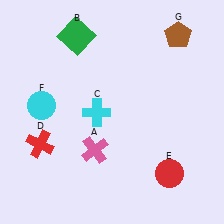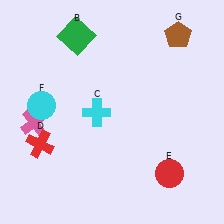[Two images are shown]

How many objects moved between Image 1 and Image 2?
1 object moved between the two images.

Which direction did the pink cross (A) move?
The pink cross (A) moved left.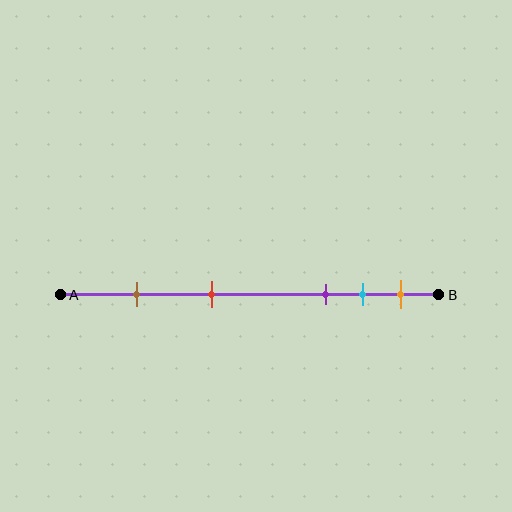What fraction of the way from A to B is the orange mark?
The orange mark is approximately 90% (0.9) of the way from A to B.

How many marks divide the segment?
There are 5 marks dividing the segment.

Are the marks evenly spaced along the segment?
No, the marks are not evenly spaced.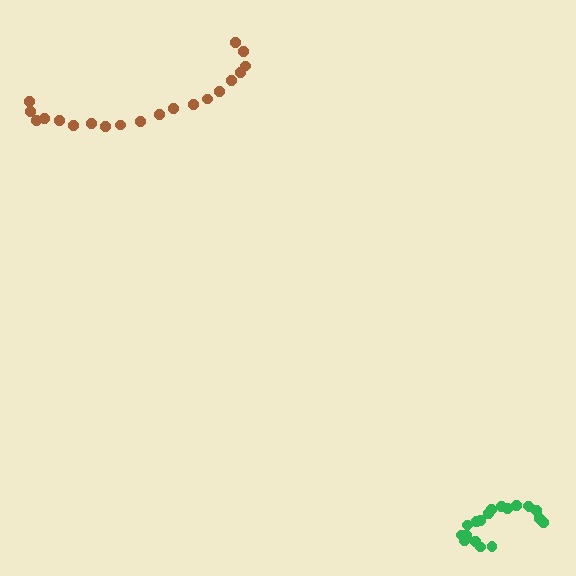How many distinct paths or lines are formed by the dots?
There are 2 distinct paths.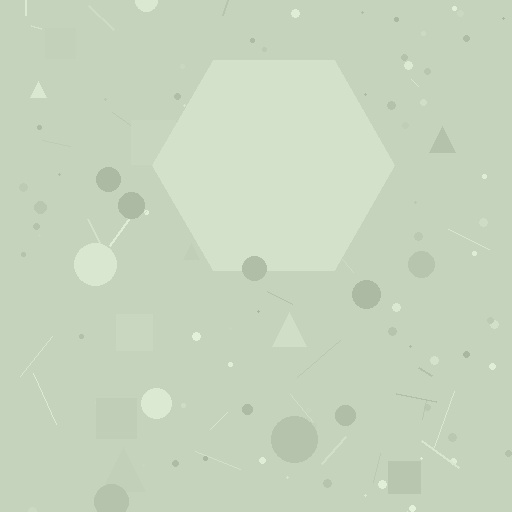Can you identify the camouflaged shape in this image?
The camouflaged shape is a hexagon.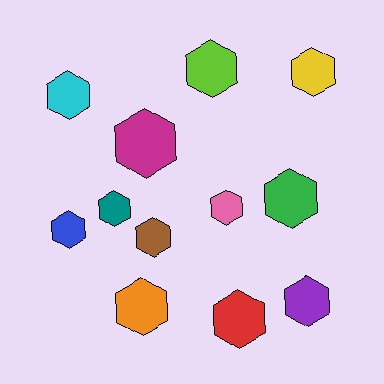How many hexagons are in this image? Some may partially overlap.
There are 12 hexagons.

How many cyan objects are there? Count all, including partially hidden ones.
There is 1 cyan object.